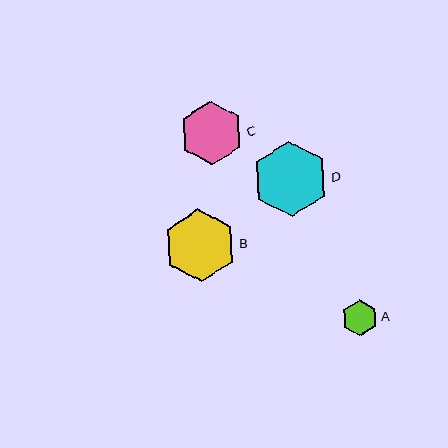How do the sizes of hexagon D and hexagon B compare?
Hexagon D and hexagon B are approximately the same size.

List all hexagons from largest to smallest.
From largest to smallest: D, B, C, A.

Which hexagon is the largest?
Hexagon D is the largest with a size of approximately 76 pixels.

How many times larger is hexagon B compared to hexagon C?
Hexagon B is approximately 1.1 times the size of hexagon C.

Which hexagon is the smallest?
Hexagon A is the smallest with a size of approximately 37 pixels.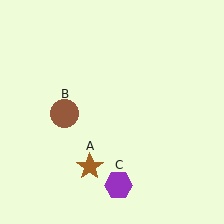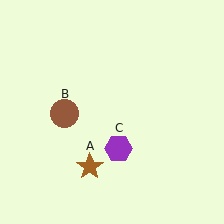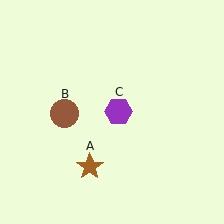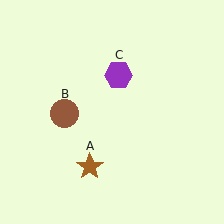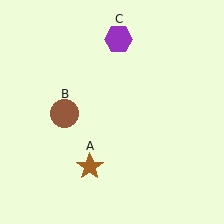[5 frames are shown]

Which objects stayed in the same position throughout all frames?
Brown star (object A) and brown circle (object B) remained stationary.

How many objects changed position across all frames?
1 object changed position: purple hexagon (object C).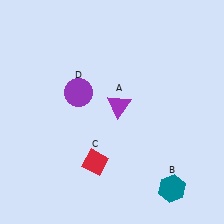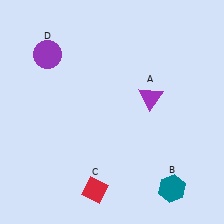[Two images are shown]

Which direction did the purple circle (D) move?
The purple circle (D) moved up.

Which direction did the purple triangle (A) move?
The purple triangle (A) moved right.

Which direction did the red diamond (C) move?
The red diamond (C) moved down.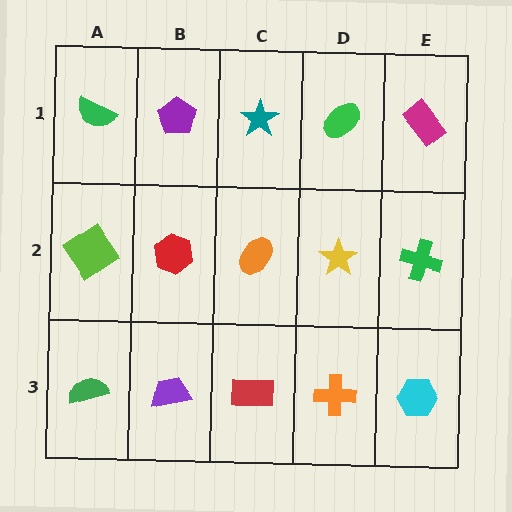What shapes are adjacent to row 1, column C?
An orange ellipse (row 2, column C), a purple pentagon (row 1, column B), a green ellipse (row 1, column D).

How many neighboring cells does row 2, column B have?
4.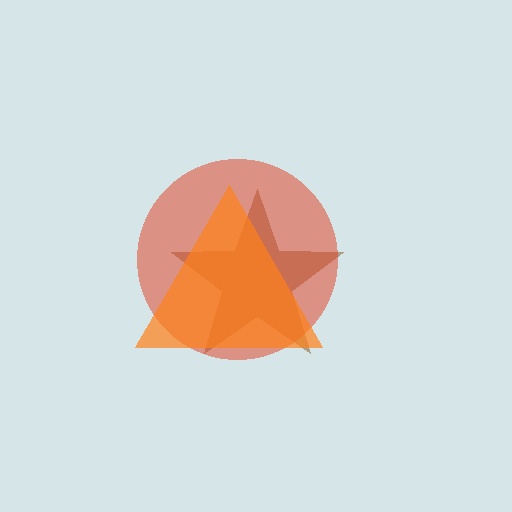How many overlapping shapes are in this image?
There are 3 overlapping shapes in the image.